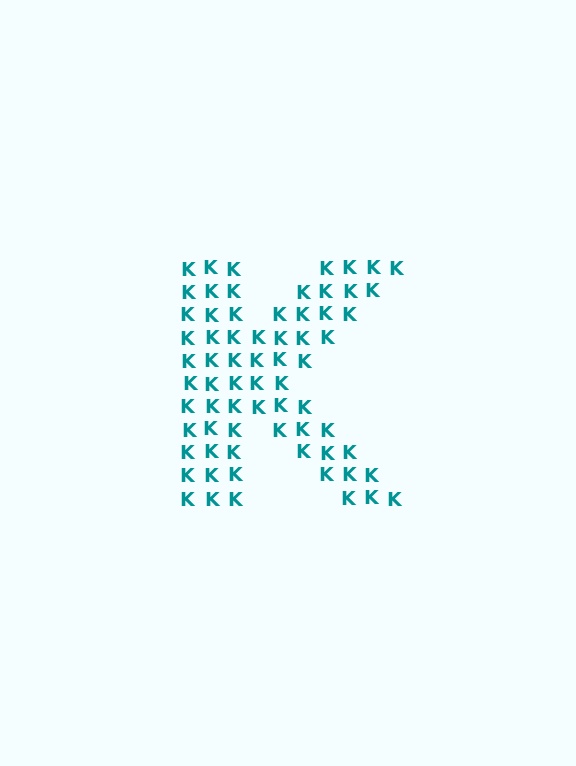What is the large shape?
The large shape is the letter K.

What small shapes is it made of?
It is made of small letter K's.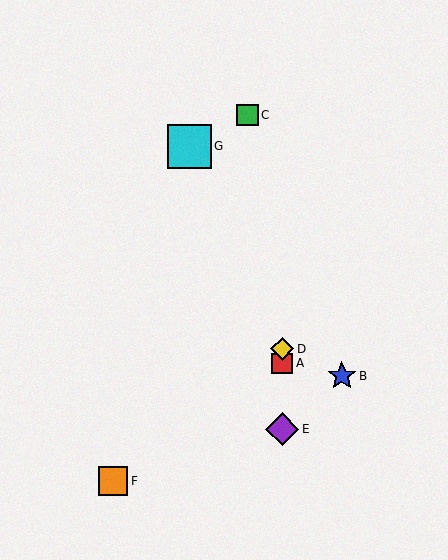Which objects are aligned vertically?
Objects A, D, E are aligned vertically.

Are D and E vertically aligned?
Yes, both are at x≈282.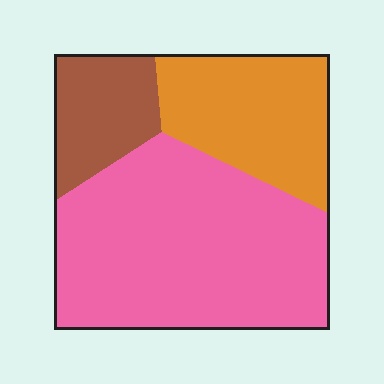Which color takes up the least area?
Brown, at roughly 15%.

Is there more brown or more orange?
Orange.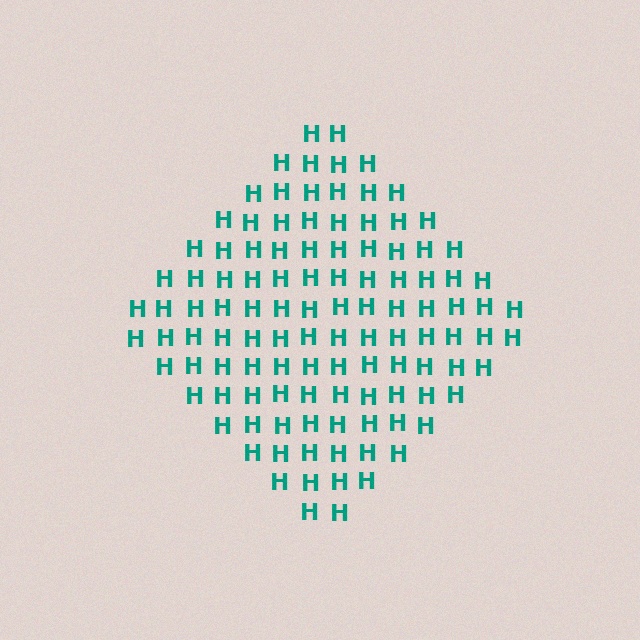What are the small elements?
The small elements are letter H's.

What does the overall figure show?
The overall figure shows a diamond.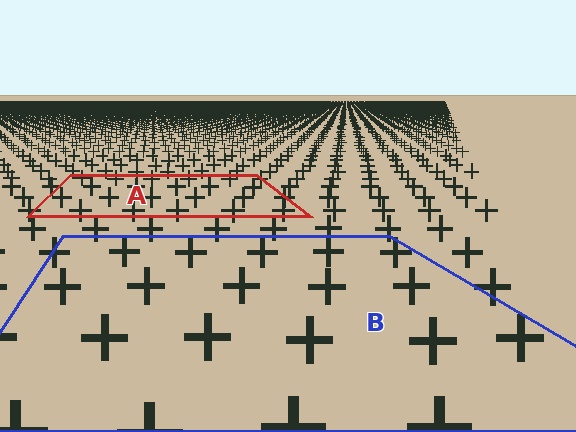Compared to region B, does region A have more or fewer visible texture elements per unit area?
Region A has more texture elements per unit area — they are packed more densely because it is farther away.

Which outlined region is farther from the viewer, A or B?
Region A is farther from the viewer — the texture elements inside it appear smaller and more densely packed.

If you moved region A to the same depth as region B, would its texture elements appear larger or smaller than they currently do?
They would appear larger. At a closer depth, the same texture elements are projected at a bigger on-screen size.